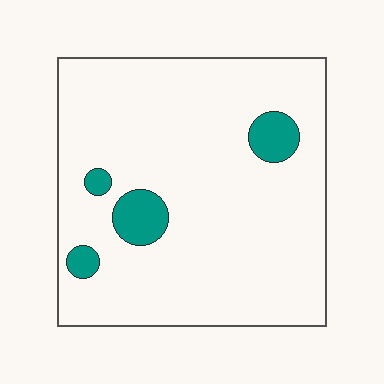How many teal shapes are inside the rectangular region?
4.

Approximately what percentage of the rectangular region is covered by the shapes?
Approximately 10%.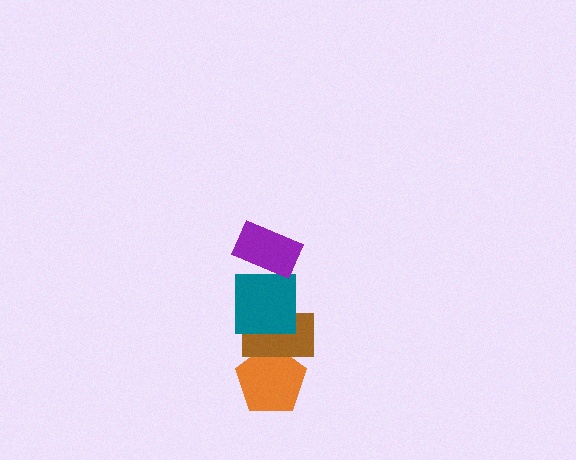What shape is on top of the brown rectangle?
The teal square is on top of the brown rectangle.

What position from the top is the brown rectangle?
The brown rectangle is 3rd from the top.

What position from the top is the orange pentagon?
The orange pentagon is 4th from the top.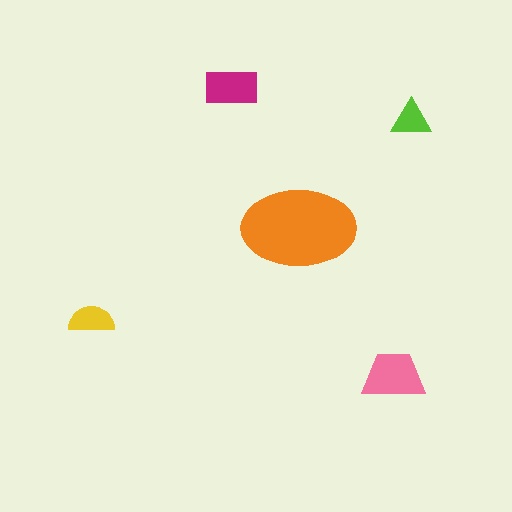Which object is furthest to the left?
The yellow semicircle is leftmost.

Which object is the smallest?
The lime triangle.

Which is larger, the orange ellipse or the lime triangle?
The orange ellipse.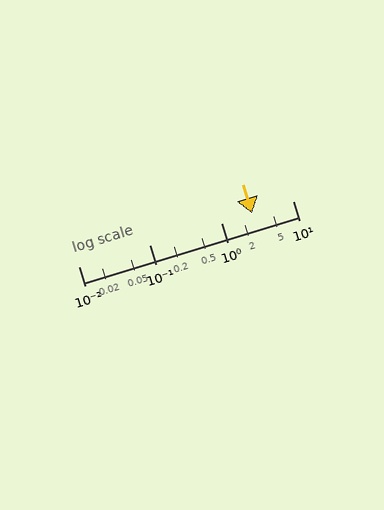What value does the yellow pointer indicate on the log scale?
The pointer indicates approximately 2.7.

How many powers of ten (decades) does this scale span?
The scale spans 3 decades, from 0.01 to 10.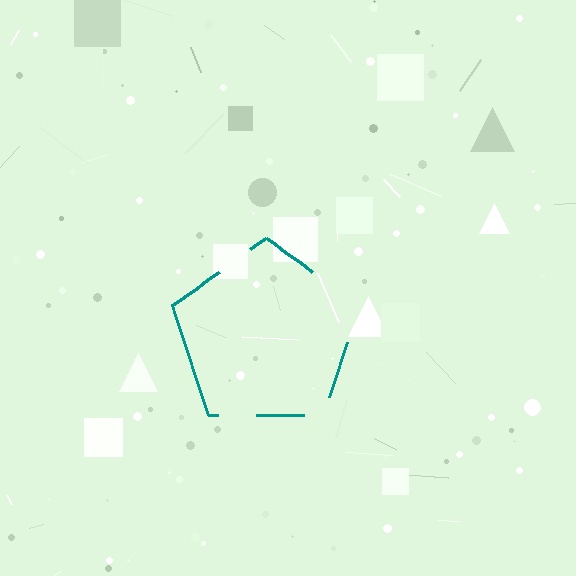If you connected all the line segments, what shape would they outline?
They would outline a pentagon.